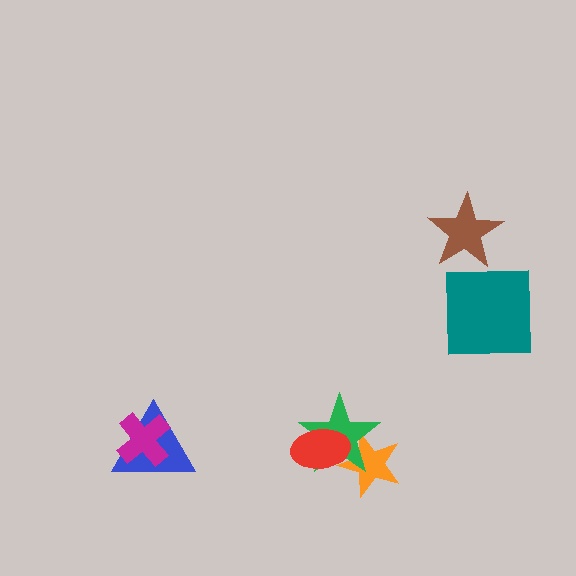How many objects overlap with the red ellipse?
2 objects overlap with the red ellipse.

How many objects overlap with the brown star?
0 objects overlap with the brown star.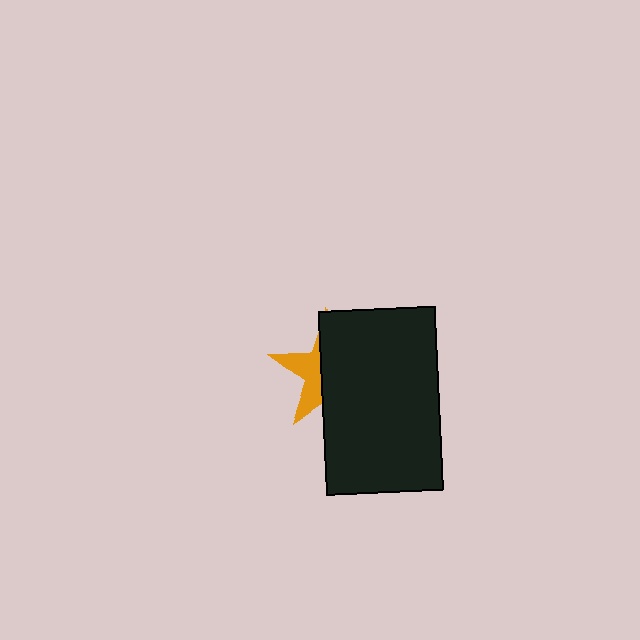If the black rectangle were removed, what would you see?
You would see the complete orange star.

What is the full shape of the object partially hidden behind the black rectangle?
The partially hidden object is an orange star.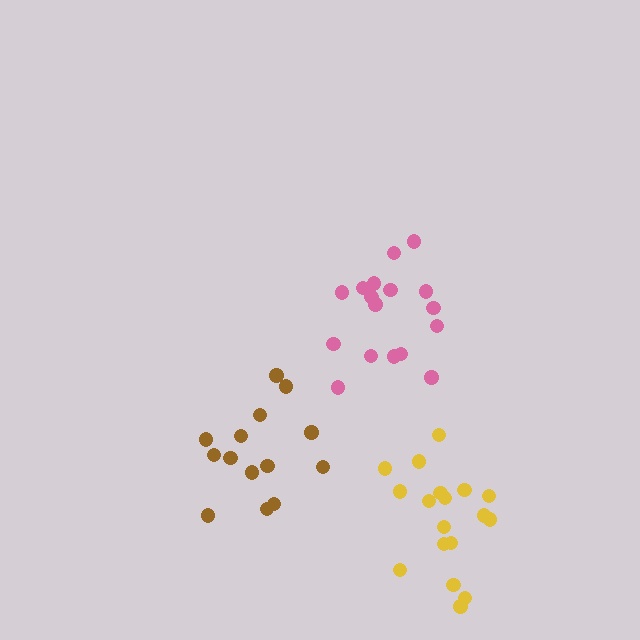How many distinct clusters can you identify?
There are 3 distinct clusters.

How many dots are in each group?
Group 1: 18 dots, Group 2: 14 dots, Group 3: 17 dots (49 total).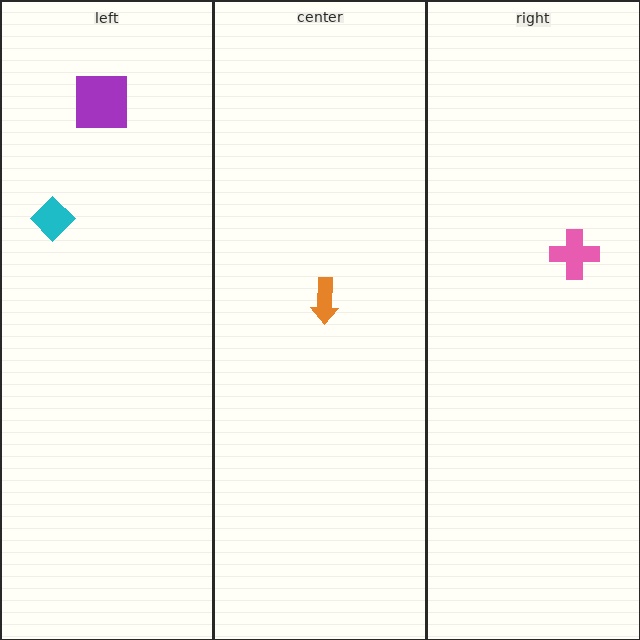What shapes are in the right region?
The pink cross.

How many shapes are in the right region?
1.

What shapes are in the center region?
The orange arrow.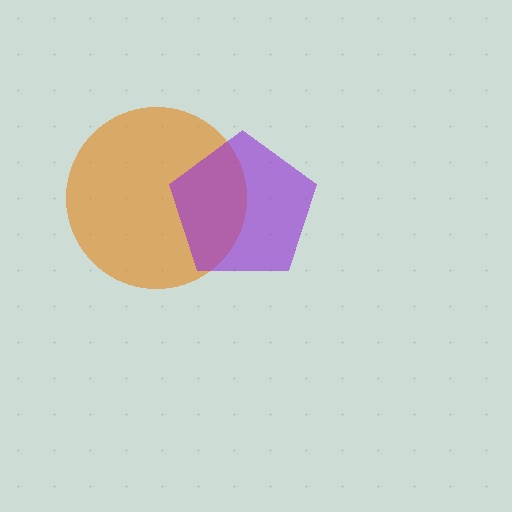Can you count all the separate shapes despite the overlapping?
Yes, there are 2 separate shapes.